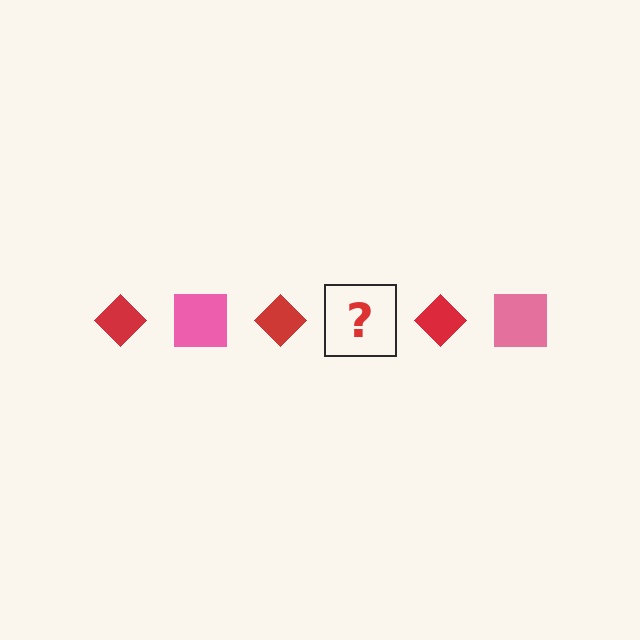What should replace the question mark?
The question mark should be replaced with a pink square.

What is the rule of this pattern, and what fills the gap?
The rule is that the pattern alternates between red diamond and pink square. The gap should be filled with a pink square.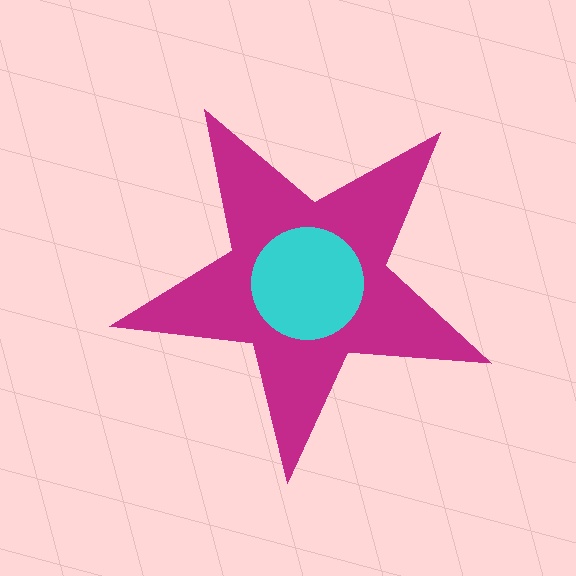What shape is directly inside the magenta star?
The cyan circle.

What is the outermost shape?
The magenta star.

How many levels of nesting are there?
2.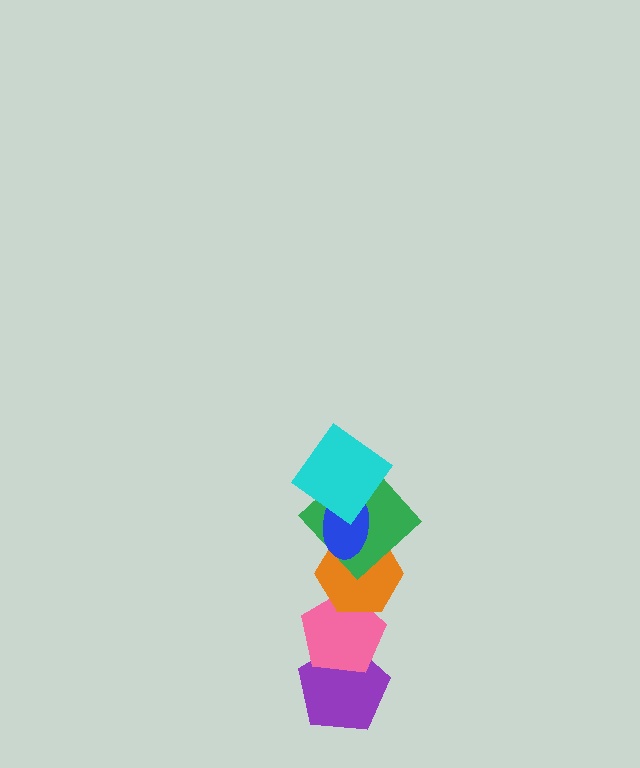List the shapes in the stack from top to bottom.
From top to bottom: the cyan diamond, the blue ellipse, the green diamond, the orange hexagon, the pink pentagon, the purple pentagon.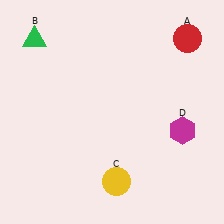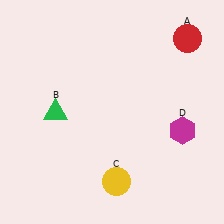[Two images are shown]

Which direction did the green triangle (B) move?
The green triangle (B) moved down.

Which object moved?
The green triangle (B) moved down.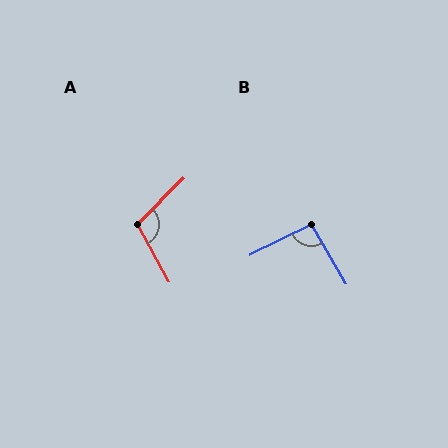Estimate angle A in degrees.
Approximately 106 degrees.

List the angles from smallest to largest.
B (94°), A (106°).